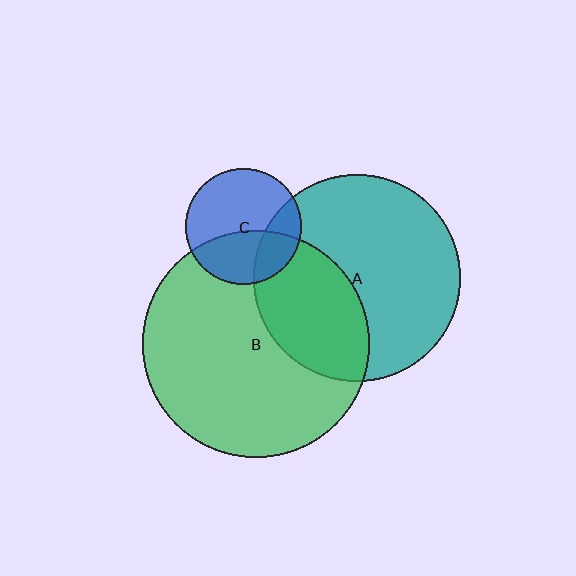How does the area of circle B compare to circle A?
Approximately 1.2 times.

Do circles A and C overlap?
Yes.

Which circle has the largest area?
Circle B (green).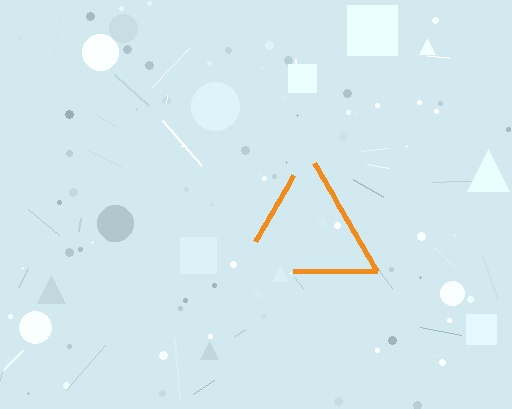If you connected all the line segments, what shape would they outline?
They would outline a triangle.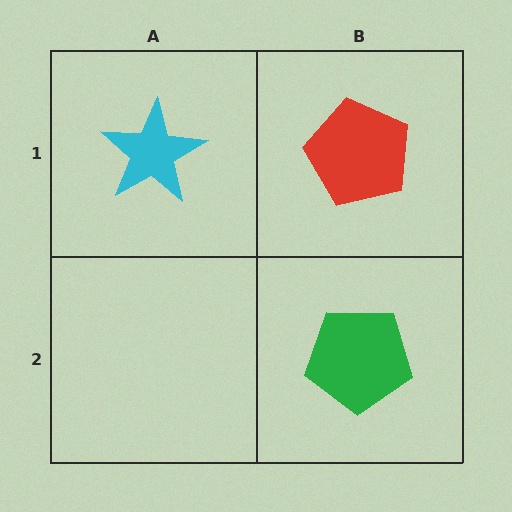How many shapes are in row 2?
1 shape.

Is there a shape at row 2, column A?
No, that cell is empty.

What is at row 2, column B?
A green pentagon.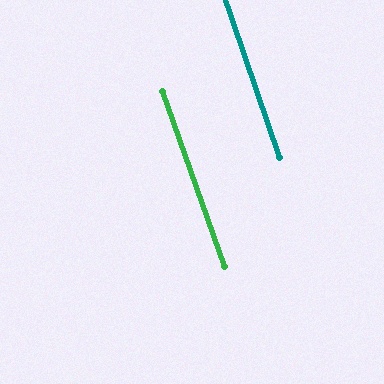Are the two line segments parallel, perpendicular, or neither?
Parallel — their directions differ by only 0.8°.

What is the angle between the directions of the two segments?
Approximately 1 degree.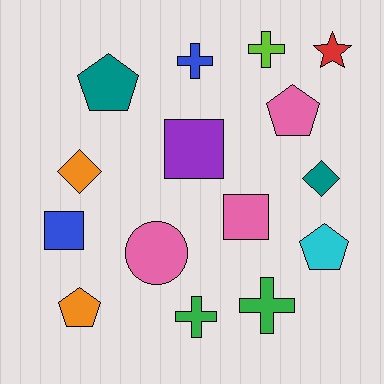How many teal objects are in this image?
There are 2 teal objects.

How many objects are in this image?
There are 15 objects.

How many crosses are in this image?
There are 4 crosses.